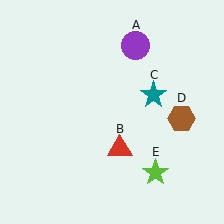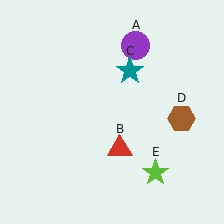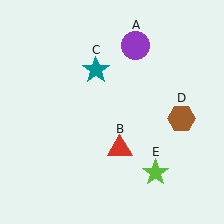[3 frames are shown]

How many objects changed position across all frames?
1 object changed position: teal star (object C).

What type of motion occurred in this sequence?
The teal star (object C) rotated counterclockwise around the center of the scene.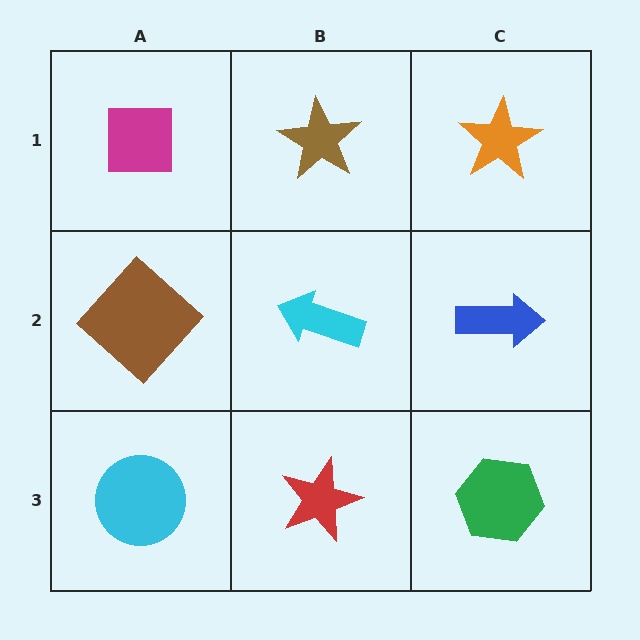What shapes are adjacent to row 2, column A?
A magenta square (row 1, column A), a cyan circle (row 3, column A), a cyan arrow (row 2, column B).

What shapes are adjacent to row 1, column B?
A cyan arrow (row 2, column B), a magenta square (row 1, column A), an orange star (row 1, column C).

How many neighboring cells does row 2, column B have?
4.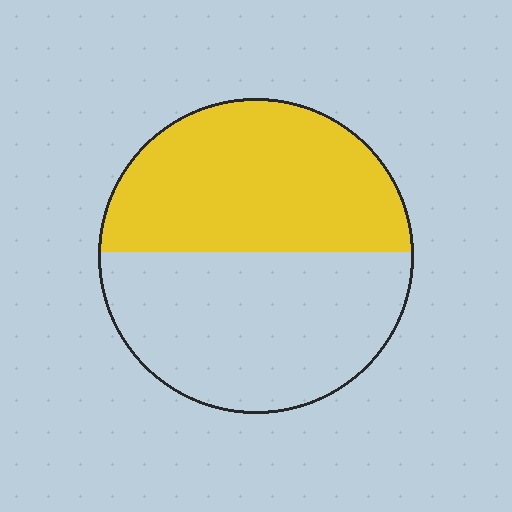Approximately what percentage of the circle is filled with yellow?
Approximately 50%.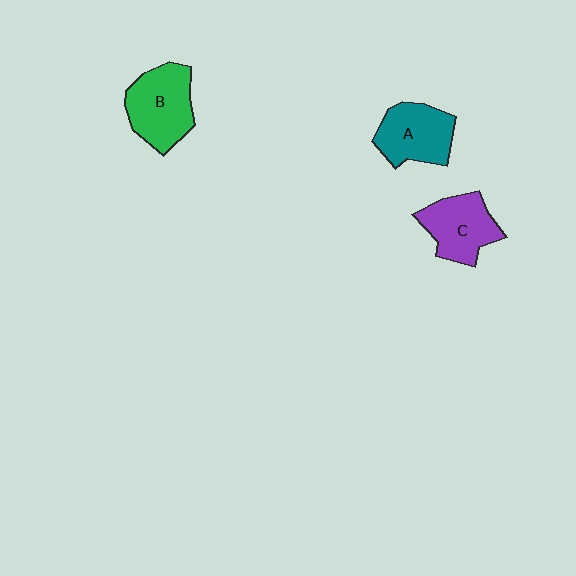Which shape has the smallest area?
Shape C (purple).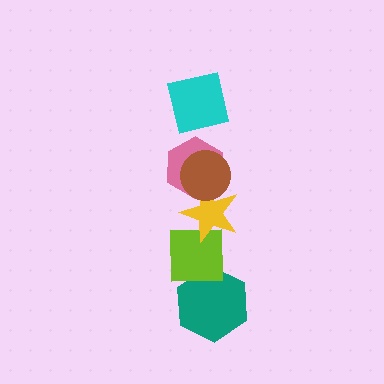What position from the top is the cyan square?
The cyan square is 1st from the top.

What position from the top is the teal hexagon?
The teal hexagon is 6th from the top.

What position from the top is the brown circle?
The brown circle is 2nd from the top.